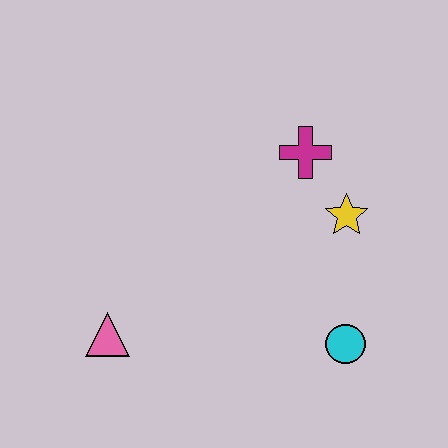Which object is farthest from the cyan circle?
The pink triangle is farthest from the cyan circle.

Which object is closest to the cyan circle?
The yellow star is closest to the cyan circle.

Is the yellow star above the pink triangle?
Yes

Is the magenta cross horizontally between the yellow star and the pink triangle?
Yes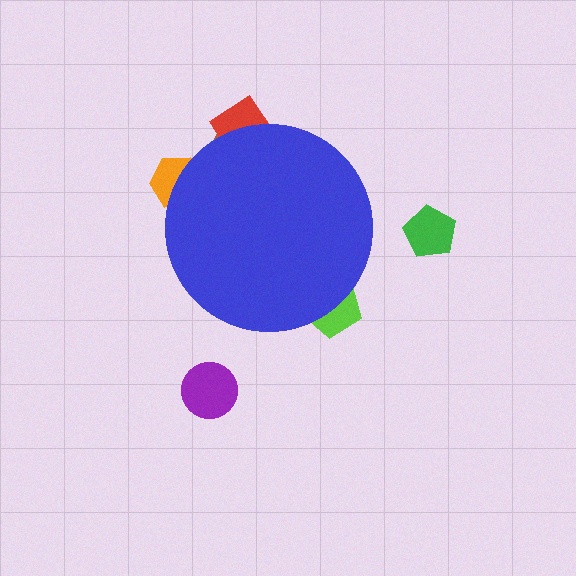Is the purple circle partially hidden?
No, the purple circle is fully visible.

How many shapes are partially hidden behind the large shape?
4 shapes are partially hidden.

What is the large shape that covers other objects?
A blue circle.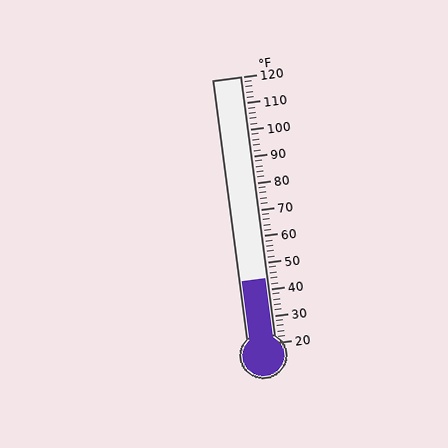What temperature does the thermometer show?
The thermometer shows approximately 44°F.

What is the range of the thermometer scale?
The thermometer scale ranges from 20°F to 120°F.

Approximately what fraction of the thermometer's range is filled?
The thermometer is filled to approximately 25% of its range.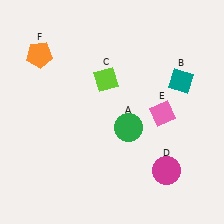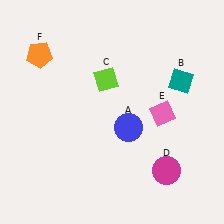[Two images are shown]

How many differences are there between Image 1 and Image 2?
There is 1 difference between the two images.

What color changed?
The circle (A) changed from green in Image 1 to blue in Image 2.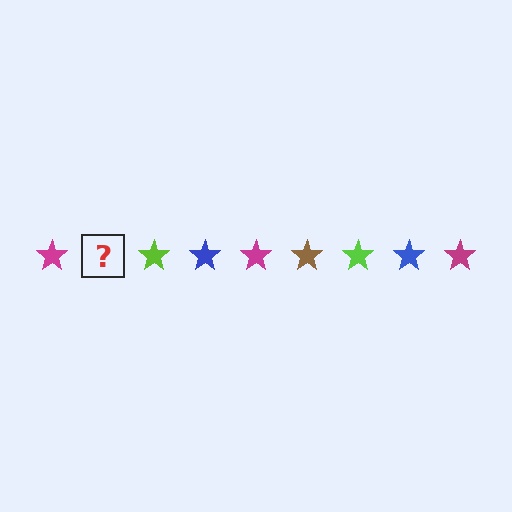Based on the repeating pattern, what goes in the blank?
The blank should be a brown star.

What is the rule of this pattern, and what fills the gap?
The rule is that the pattern cycles through magenta, brown, lime, blue stars. The gap should be filled with a brown star.